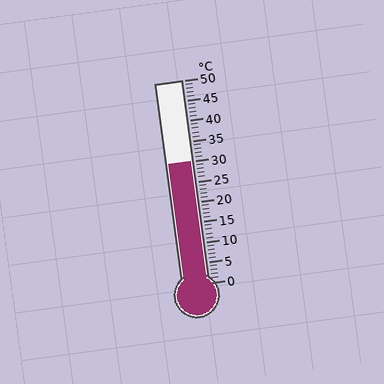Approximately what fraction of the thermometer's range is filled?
The thermometer is filled to approximately 60% of its range.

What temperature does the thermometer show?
The thermometer shows approximately 30°C.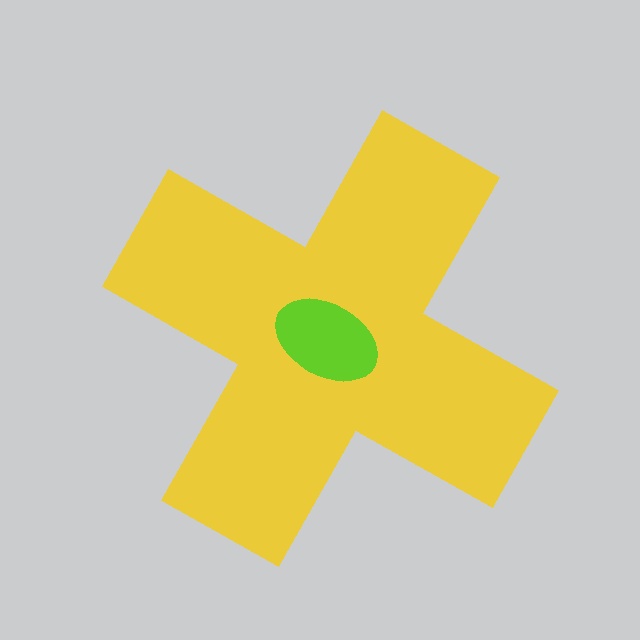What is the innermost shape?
The lime ellipse.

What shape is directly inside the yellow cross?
The lime ellipse.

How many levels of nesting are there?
2.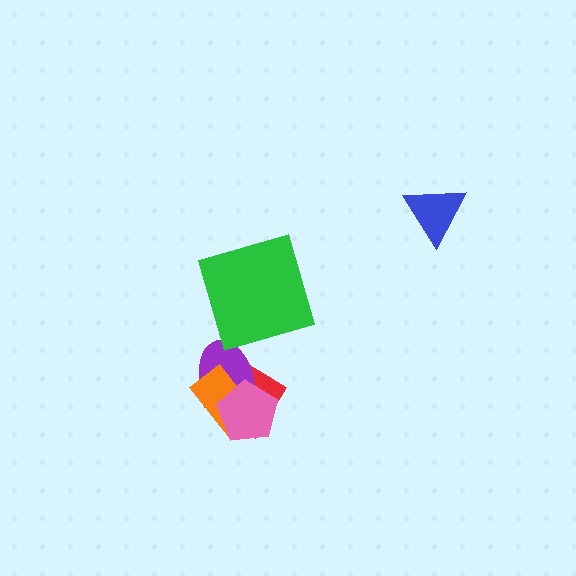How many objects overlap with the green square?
0 objects overlap with the green square.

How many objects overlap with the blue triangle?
0 objects overlap with the blue triangle.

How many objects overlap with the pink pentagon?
3 objects overlap with the pink pentagon.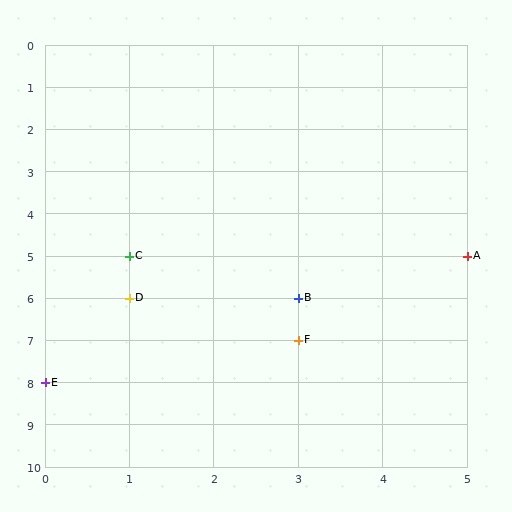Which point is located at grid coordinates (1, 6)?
Point D is at (1, 6).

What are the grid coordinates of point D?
Point D is at grid coordinates (1, 6).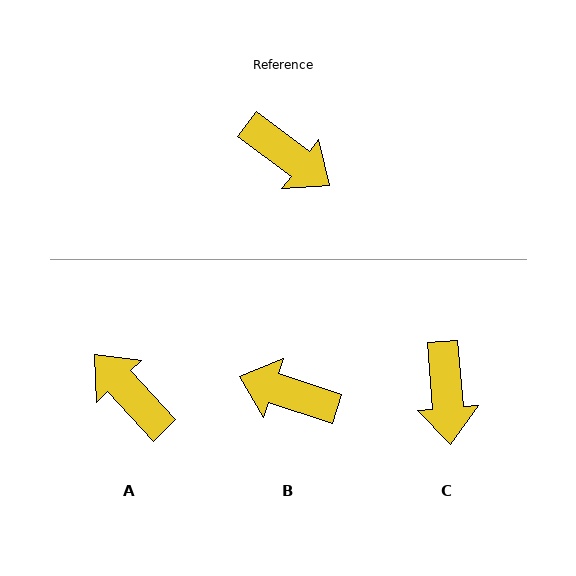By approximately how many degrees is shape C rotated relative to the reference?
Approximately 48 degrees clockwise.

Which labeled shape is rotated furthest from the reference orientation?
A, about 170 degrees away.